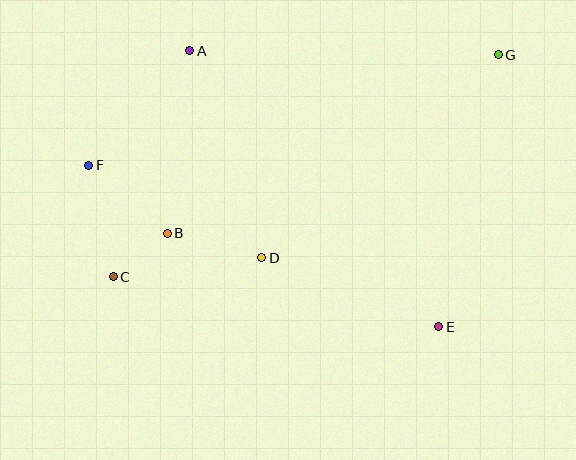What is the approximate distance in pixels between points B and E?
The distance between B and E is approximately 287 pixels.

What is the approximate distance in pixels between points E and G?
The distance between E and G is approximately 278 pixels.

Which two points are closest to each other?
Points B and C are closest to each other.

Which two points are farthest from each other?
Points C and G are farthest from each other.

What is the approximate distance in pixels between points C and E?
The distance between C and E is approximately 329 pixels.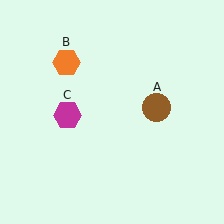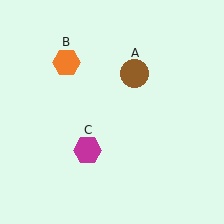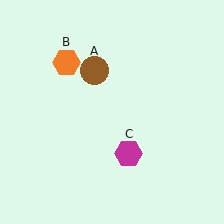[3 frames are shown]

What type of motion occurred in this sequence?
The brown circle (object A), magenta hexagon (object C) rotated counterclockwise around the center of the scene.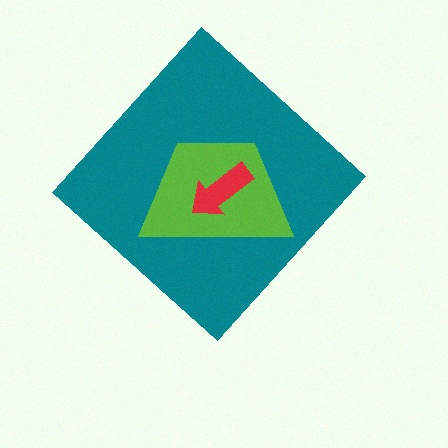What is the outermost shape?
The teal diamond.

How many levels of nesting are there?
3.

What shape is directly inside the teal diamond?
The lime trapezoid.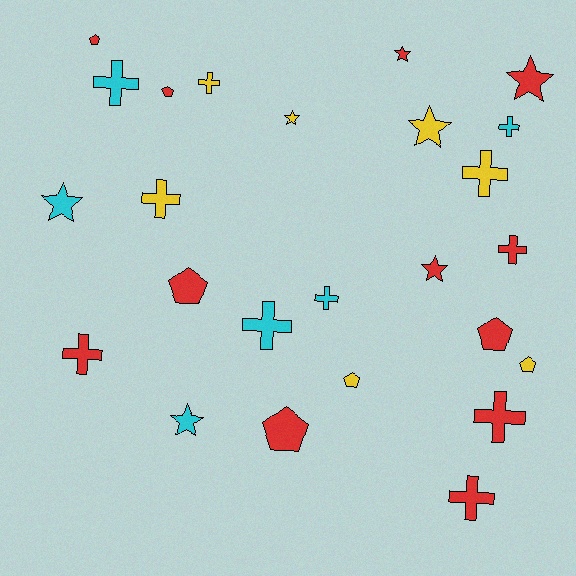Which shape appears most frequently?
Cross, with 11 objects.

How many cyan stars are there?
There are 2 cyan stars.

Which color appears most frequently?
Red, with 12 objects.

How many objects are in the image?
There are 25 objects.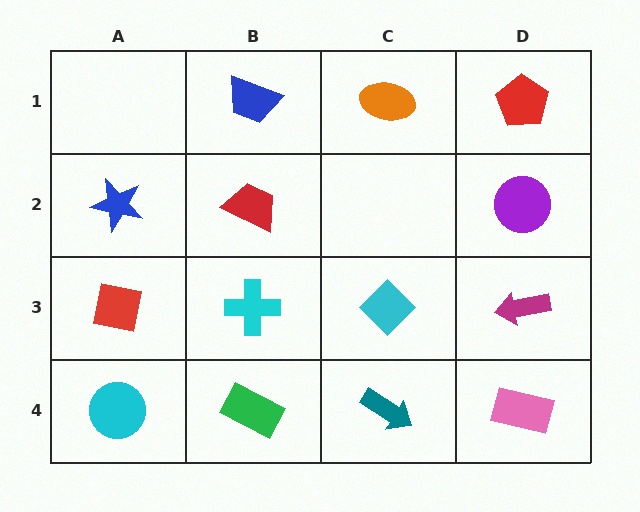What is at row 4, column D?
A pink rectangle.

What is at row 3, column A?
A red square.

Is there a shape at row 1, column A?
No, that cell is empty.